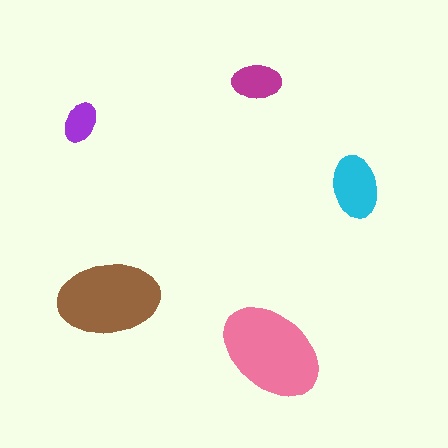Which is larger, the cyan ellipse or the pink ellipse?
The pink one.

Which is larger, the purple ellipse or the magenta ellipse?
The magenta one.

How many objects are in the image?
There are 5 objects in the image.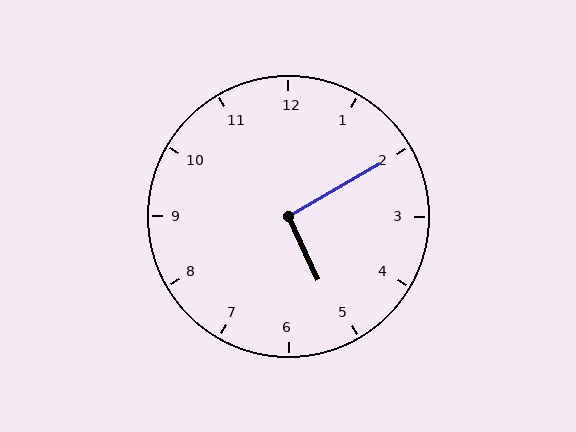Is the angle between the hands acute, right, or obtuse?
It is right.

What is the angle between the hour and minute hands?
Approximately 95 degrees.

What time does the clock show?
5:10.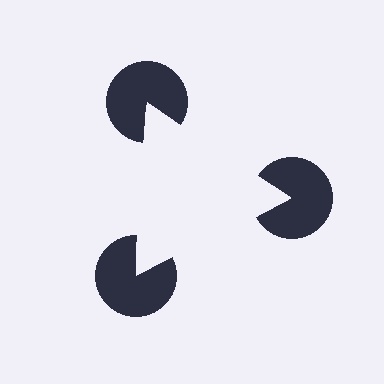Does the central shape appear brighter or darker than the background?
It typically appears slightly brighter than the background, even though no actual brightness change is drawn.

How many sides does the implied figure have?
3 sides.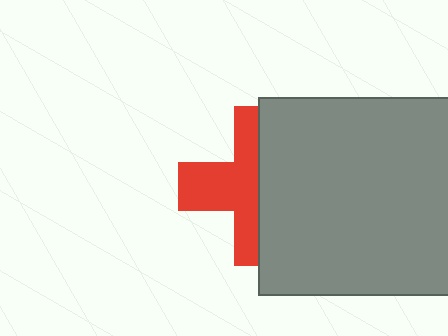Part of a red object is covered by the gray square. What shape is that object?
It is a cross.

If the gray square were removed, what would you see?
You would see the complete red cross.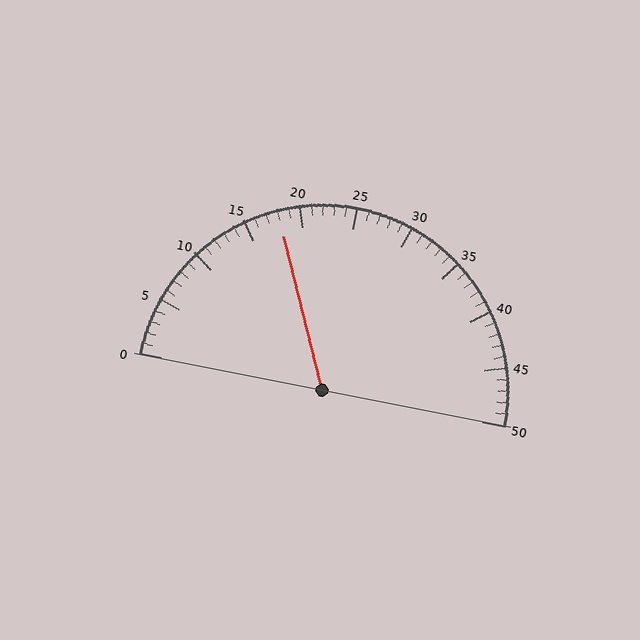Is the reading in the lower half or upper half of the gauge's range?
The reading is in the lower half of the range (0 to 50).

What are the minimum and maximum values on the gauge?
The gauge ranges from 0 to 50.